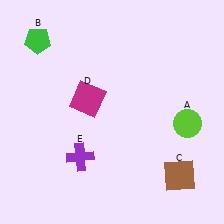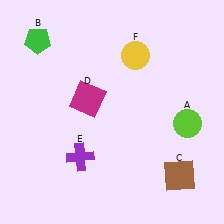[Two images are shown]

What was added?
A yellow circle (F) was added in Image 2.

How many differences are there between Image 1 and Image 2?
There is 1 difference between the two images.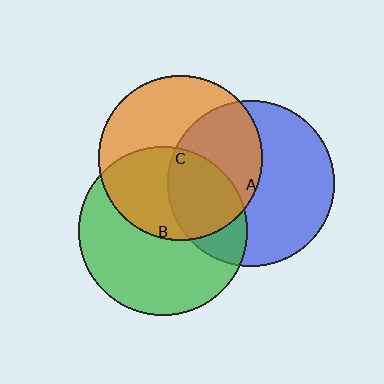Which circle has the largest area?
Circle B (green).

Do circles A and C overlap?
Yes.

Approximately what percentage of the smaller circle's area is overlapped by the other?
Approximately 45%.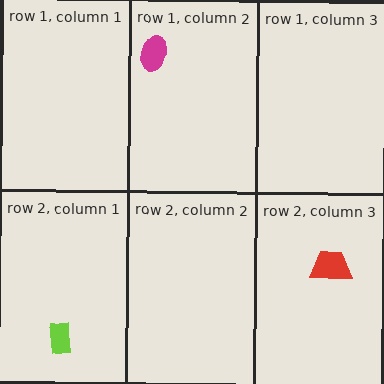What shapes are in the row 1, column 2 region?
The magenta ellipse.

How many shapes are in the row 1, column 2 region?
1.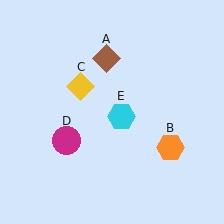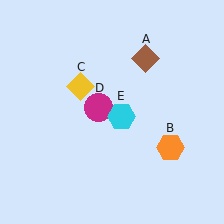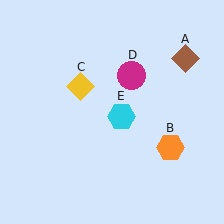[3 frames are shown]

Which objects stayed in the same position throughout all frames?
Orange hexagon (object B) and yellow diamond (object C) and cyan hexagon (object E) remained stationary.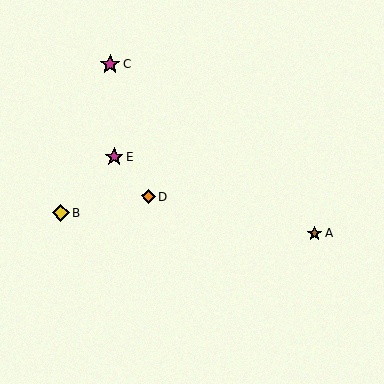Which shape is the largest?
The magenta star (labeled C) is the largest.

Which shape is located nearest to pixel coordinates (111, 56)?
The magenta star (labeled C) at (110, 65) is nearest to that location.